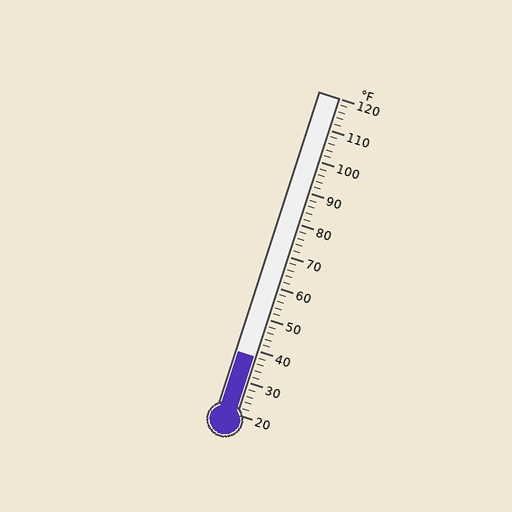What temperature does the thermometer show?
The thermometer shows approximately 38°F.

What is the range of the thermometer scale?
The thermometer scale ranges from 20°F to 120°F.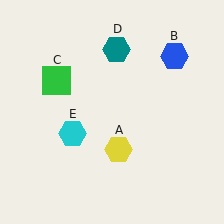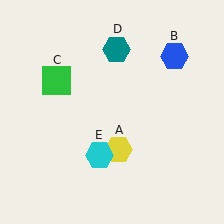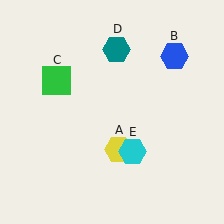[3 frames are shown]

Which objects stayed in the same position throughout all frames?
Yellow hexagon (object A) and blue hexagon (object B) and green square (object C) and teal hexagon (object D) remained stationary.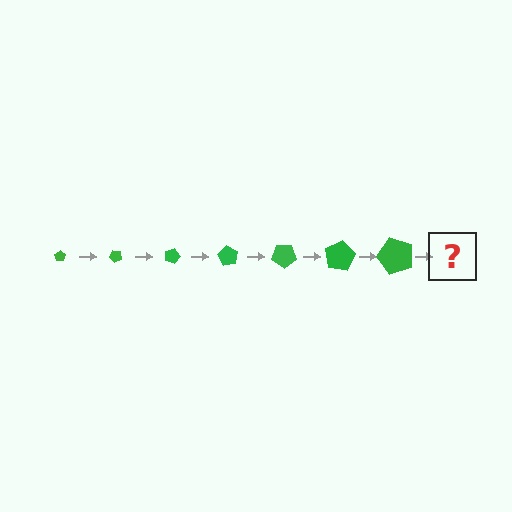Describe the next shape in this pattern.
It should be a pentagon, larger than the previous one and rotated 315 degrees from the start.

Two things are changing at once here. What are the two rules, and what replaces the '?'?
The two rules are that the pentagon grows larger each step and it rotates 45 degrees each step. The '?' should be a pentagon, larger than the previous one and rotated 315 degrees from the start.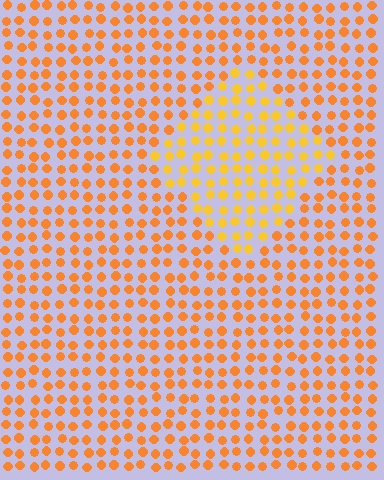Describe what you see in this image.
The image is filled with small orange elements in a uniform arrangement. A diamond-shaped region is visible where the elements are tinted to a slightly different hue, forming a subtle color boundary.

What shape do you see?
I see a diamond.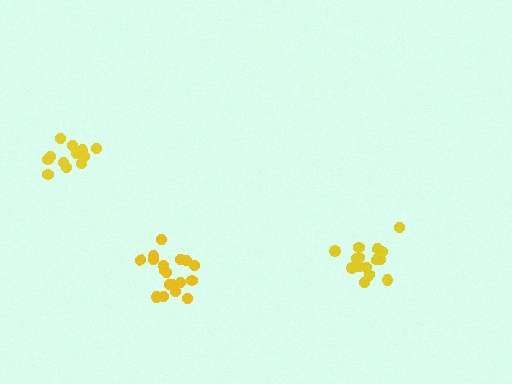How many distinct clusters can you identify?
There are 3 distinct clusters.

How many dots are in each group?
Group 1: 13 dots, Group 2: 19 dots, Group 3: 16 dots (48 total).